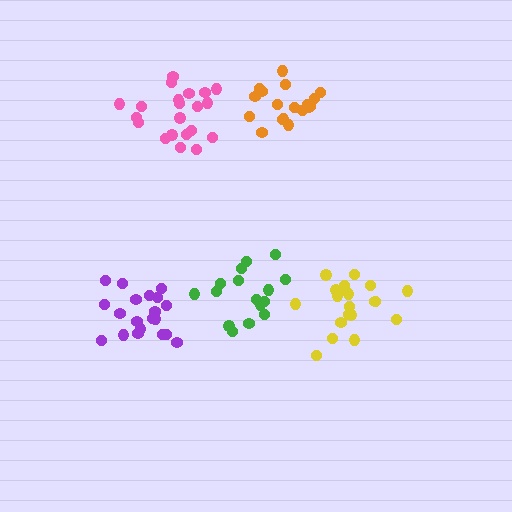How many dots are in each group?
Group 1: 20 dots, Group 2: 16 dots, Group 3: 21 dots, Group 4: 18 dots, Group 5: 21 dots (96 total).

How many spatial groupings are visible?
There are 5 spatial groupings.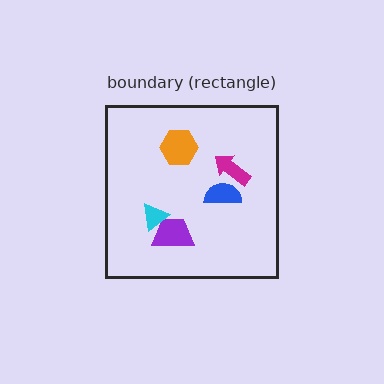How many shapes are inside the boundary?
5 inside, 0 outside.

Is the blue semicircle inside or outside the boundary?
Inside.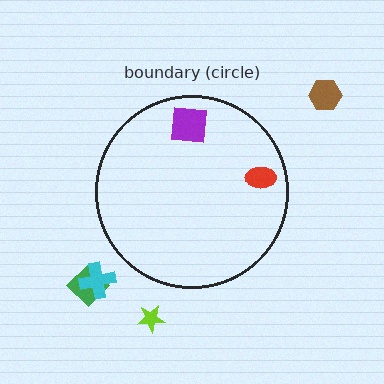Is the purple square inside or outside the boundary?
Inside.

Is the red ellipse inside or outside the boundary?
Inside.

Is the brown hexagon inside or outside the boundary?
Outside.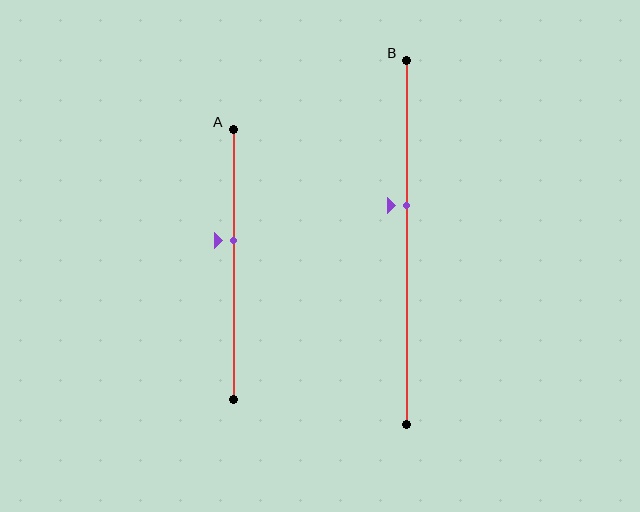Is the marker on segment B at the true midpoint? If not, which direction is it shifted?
No, the marker on segment B is shifted upward by about 10% of the segment length.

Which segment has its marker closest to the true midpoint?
Segment A has its marker closest to the true midpoint.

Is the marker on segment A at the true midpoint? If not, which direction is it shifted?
No, the marker on segment A is shifted upward by about 9% of the segment length.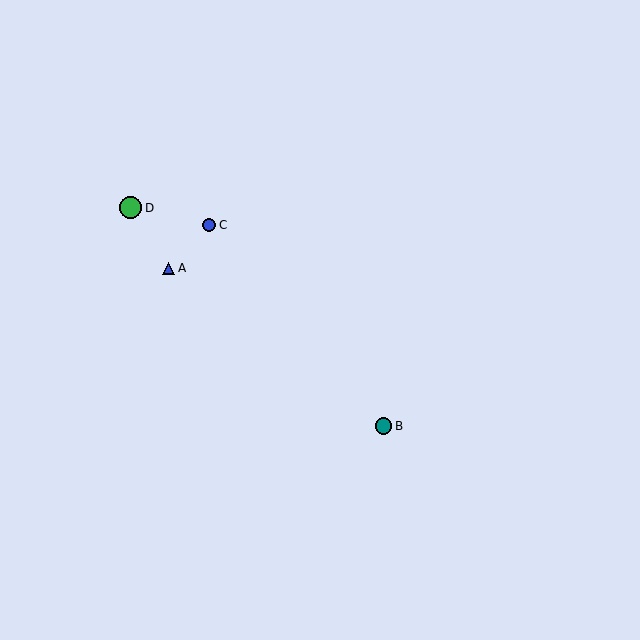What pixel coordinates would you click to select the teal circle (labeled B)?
Click at (384, 426) to select the teal circle B.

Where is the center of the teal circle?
The center of the teal circle is at (384, 426).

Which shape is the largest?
The green circle (labeled D) is the largest.